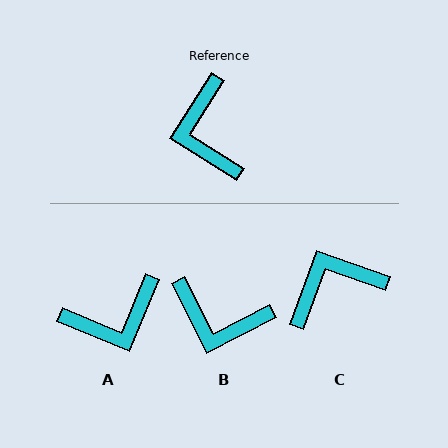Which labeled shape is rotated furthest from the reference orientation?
A, about 100 degrees away.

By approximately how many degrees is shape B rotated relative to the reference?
Approximately 59 degrees counter-clockwise.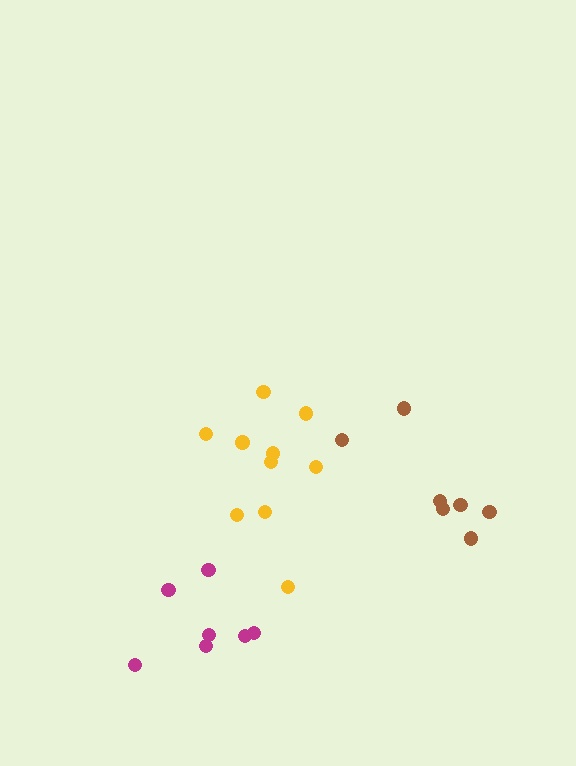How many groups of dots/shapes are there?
There are 3 groups.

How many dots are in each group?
Group 1: 7 dots, Group 2: 10 dots, Group 3: 7 dots (24 total).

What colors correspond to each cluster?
The clusters are colored: brown, yellow, magenta.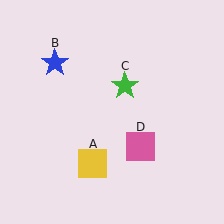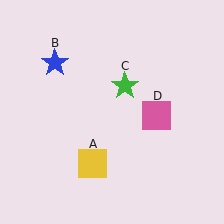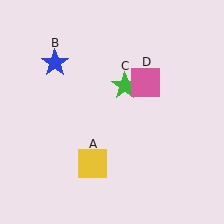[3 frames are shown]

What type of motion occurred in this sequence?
The pink square (object D) rotated counterclockwise around the center of the scene.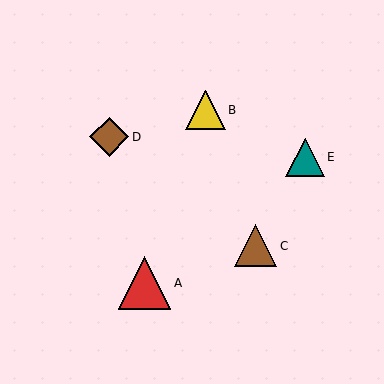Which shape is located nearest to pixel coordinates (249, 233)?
The brown triangle (labeled C) at (256, 246) is nearest to that location.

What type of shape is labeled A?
Shape A is a red triangle.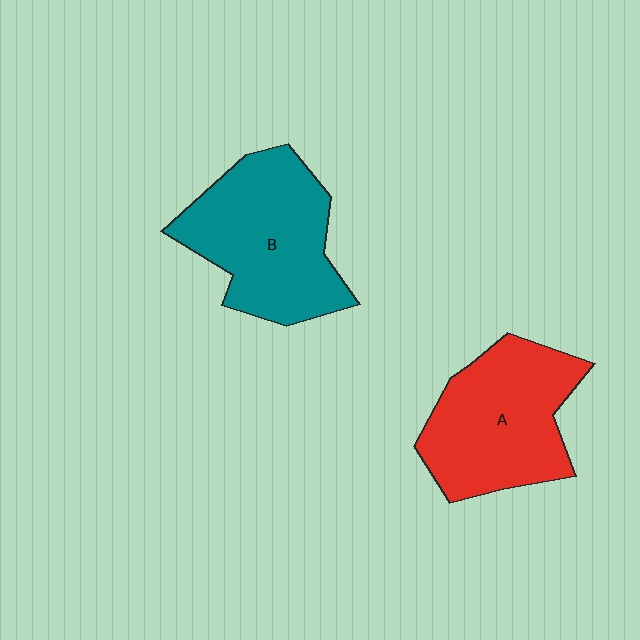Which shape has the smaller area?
Shape A (red).